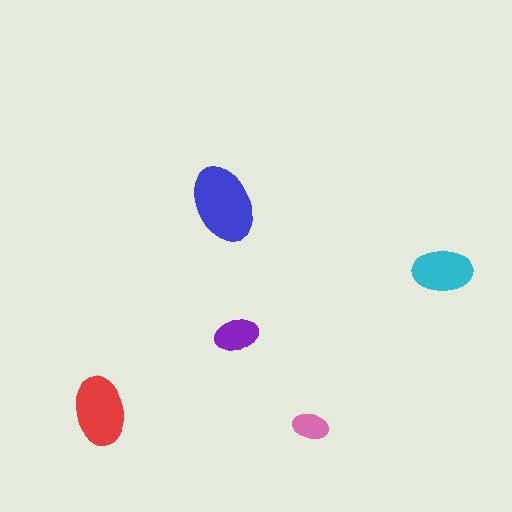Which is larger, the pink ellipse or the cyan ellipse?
The cyan one.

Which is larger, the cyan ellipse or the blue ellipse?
The blue one.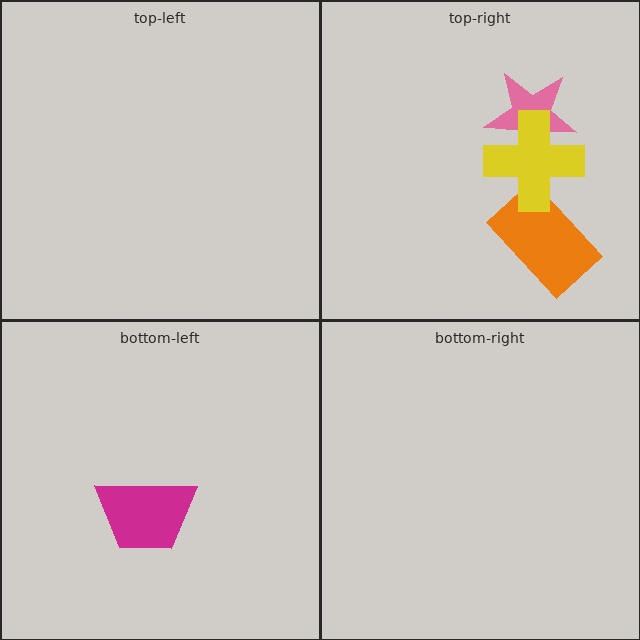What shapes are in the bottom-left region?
The magenta trapezoid.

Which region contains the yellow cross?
The top-right region.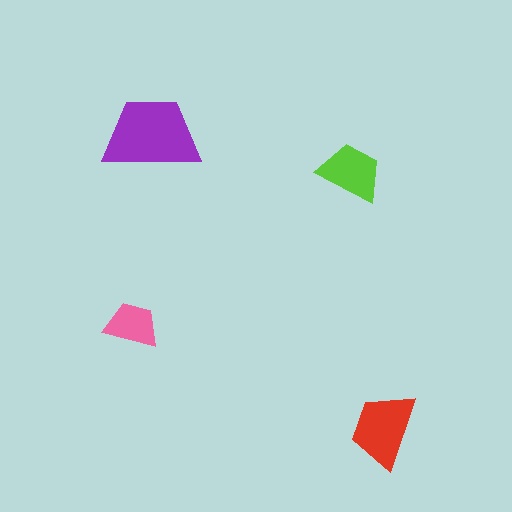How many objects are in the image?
There are 4 objects in the image.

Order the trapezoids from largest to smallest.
the purple one, the red one, the lime one, the pink one.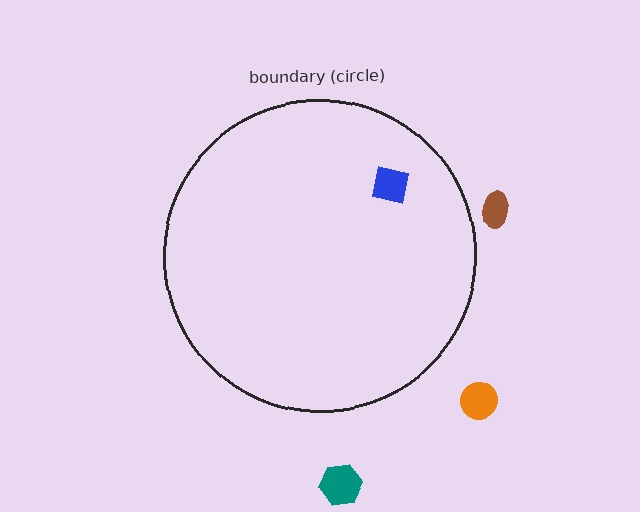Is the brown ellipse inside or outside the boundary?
Outside.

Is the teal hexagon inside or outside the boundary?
Outside.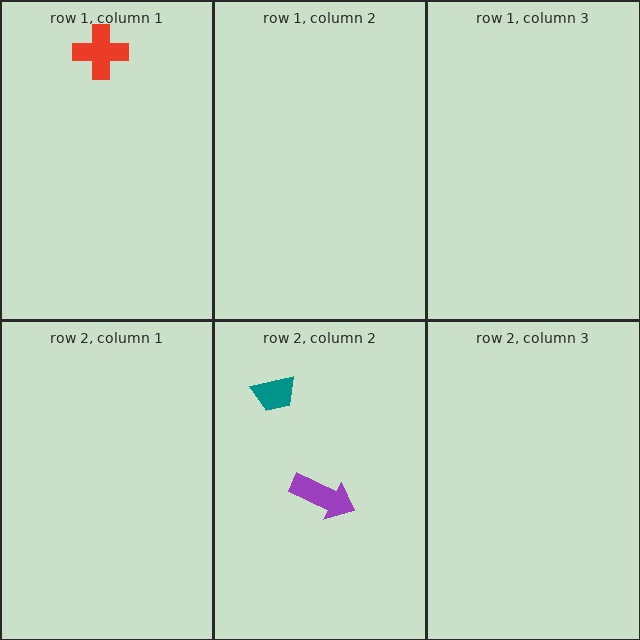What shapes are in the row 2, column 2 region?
The purple arrow, the teal trapezoid.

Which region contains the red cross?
The row 1, column 1 region.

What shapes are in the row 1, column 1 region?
The red cross.